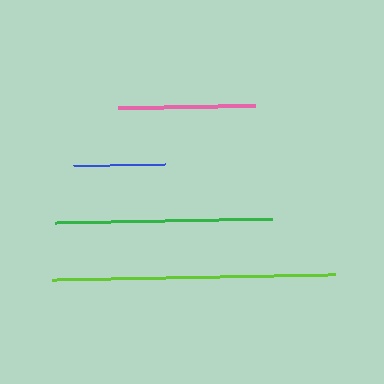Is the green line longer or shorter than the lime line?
The lime line is longer than the green line.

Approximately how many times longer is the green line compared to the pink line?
The green line is approximately 1.6 times the length of the pink line.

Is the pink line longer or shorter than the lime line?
The lime line is longer than the pink line.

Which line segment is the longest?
The lime line is the longest at approximately 283 pixels.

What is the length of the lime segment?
The lime segment is approximately 283 pixels long.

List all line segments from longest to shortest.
From longest to shortest: lime, green, pink, blue.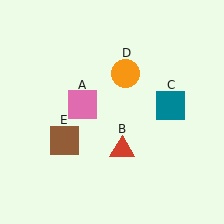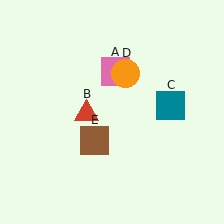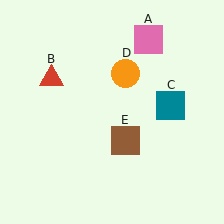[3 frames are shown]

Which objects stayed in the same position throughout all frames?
Teal square (object C) and orange circle (object D) remained stationary.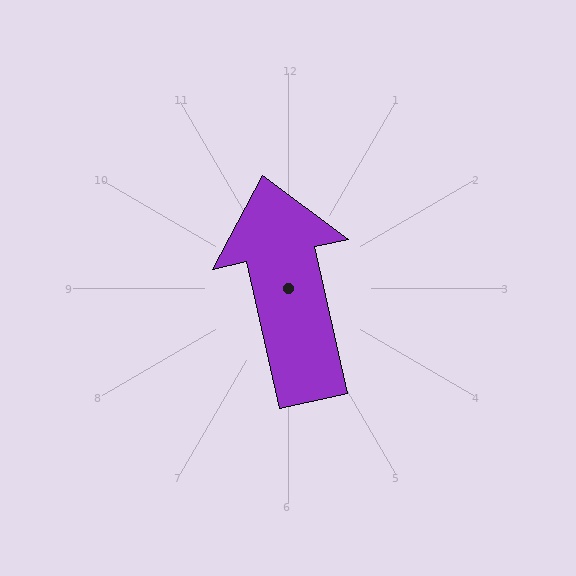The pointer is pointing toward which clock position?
Roughly 12 o'clock.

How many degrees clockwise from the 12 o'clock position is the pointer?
Approximately 347 degrees.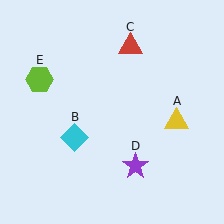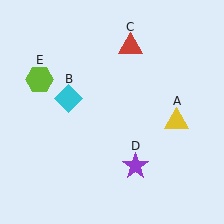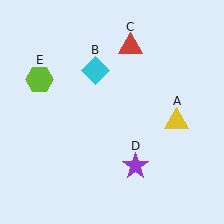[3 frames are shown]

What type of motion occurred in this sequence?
The cyan diamond (object B) rotated clockwise around the center of the scene.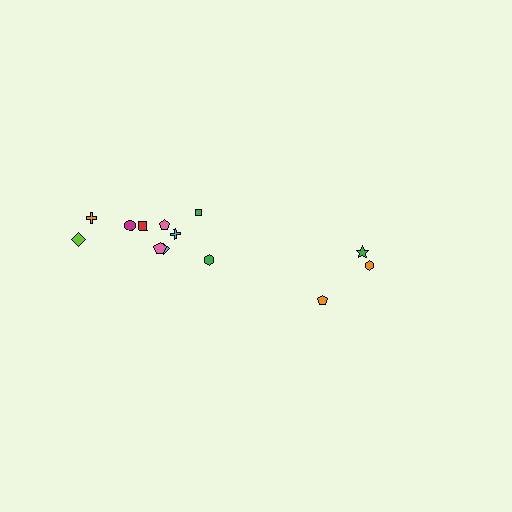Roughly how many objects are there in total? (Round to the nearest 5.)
Roughly 15 objects in total.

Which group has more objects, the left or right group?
The left group.